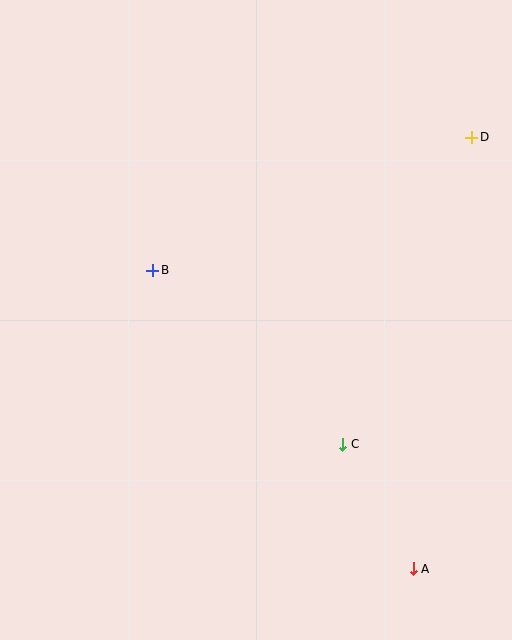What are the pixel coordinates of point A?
Point A is at (413, 569).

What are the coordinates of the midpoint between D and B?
The midpoint between D and B is at (312, 204).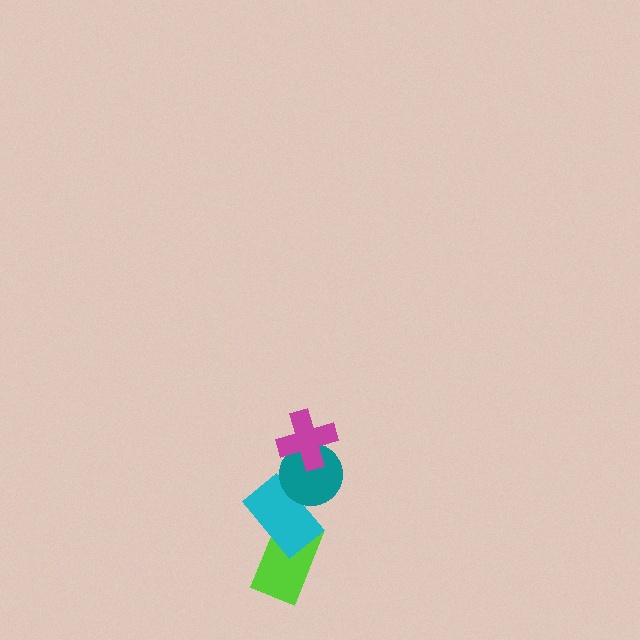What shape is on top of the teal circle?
The magenta cross is on top of the teal circle.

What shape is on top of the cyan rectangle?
The teal circle is on top of the cyan rectangle.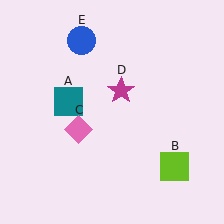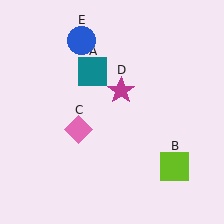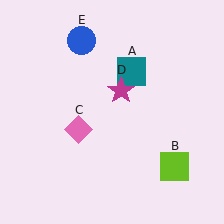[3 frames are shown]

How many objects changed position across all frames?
1 object changed position: teal square (object A).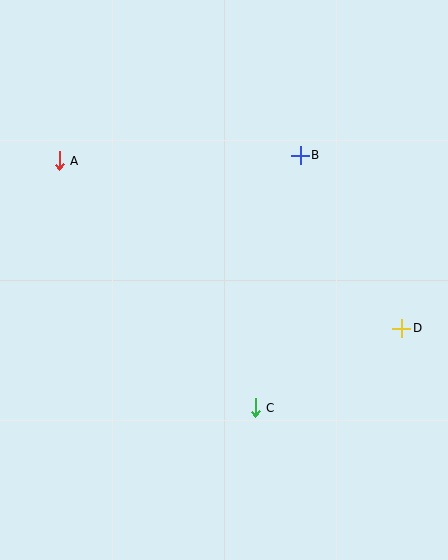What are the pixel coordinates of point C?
Point C is at (255, 408).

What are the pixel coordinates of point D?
Point D is at (402, 328).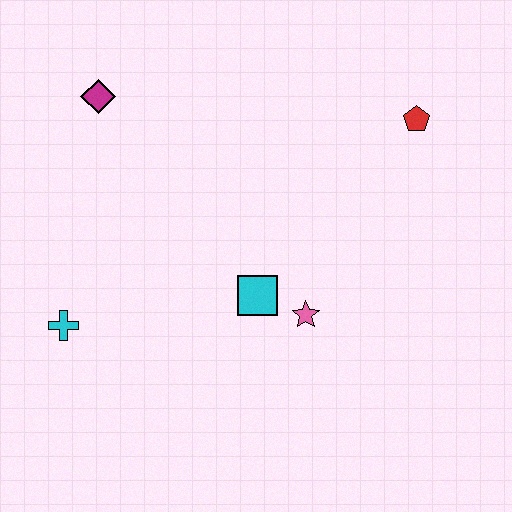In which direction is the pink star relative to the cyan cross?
The pink star is to the right of the cyan cross.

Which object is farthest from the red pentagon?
The cyan cross is farthest from the red pentagon.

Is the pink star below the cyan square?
Yes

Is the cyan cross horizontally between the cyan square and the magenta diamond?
No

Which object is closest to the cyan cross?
The cyan square is closest to the cyan cross.